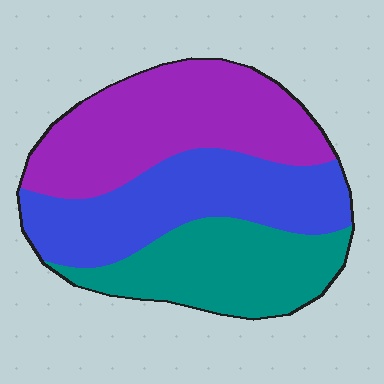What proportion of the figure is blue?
Blue covers around 35% of the figure.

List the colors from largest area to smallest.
From largest to smallest: purple, blue, teal.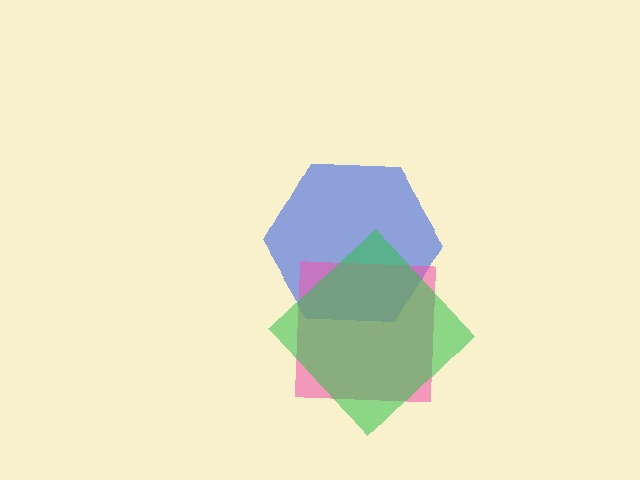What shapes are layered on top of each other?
The layered shapes are: a blue hexagon, a pink square, a green diamond.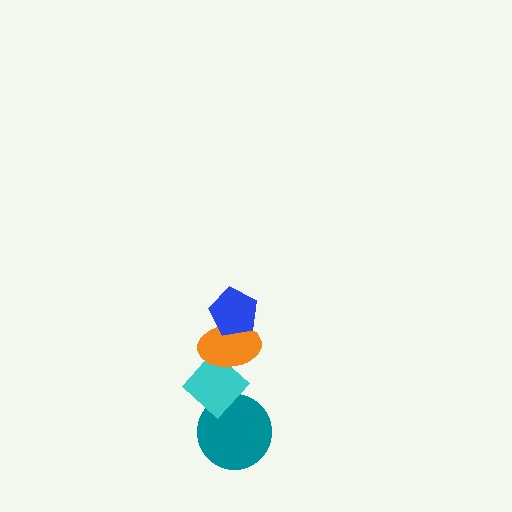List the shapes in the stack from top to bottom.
From top to bottom: the blue pentagon, the orange ellipse, the cyan diamond, the teal circle.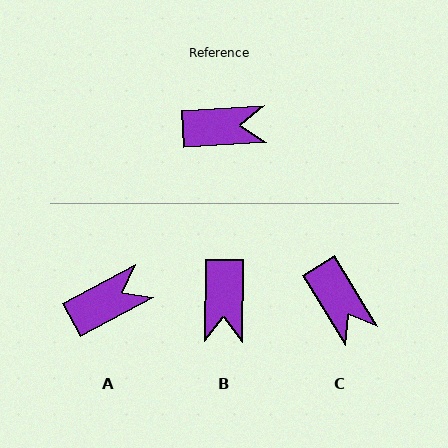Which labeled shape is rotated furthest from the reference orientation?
B, about 94 degrees away.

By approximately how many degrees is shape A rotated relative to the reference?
Approximately 24 degrees counter-clockwise.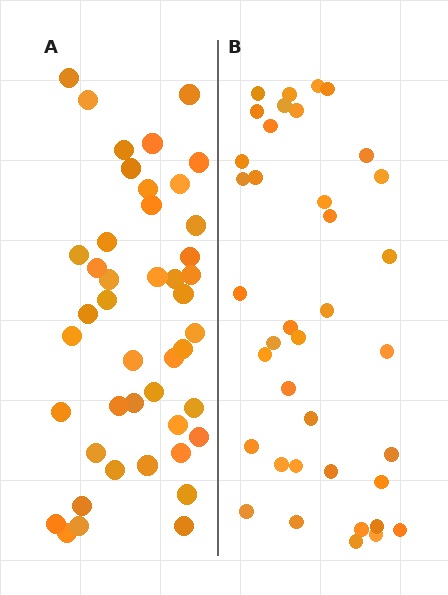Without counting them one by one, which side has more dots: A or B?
Region A (the left region) has more dots.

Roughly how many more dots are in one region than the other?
Region A has about 6 more dots than region B.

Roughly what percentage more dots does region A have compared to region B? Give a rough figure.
About 15% more.